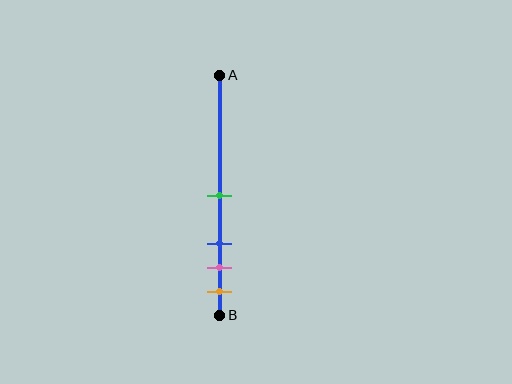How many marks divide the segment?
There are 4 marks dividing the segment.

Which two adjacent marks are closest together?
The pink and orange marks are the closest adjacent pair.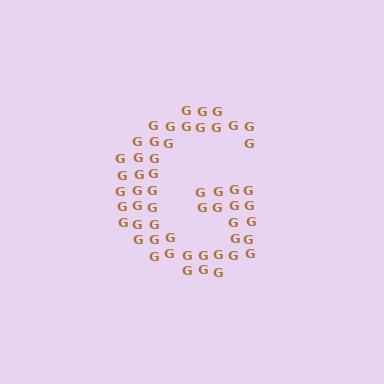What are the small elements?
The small elements are letter G's.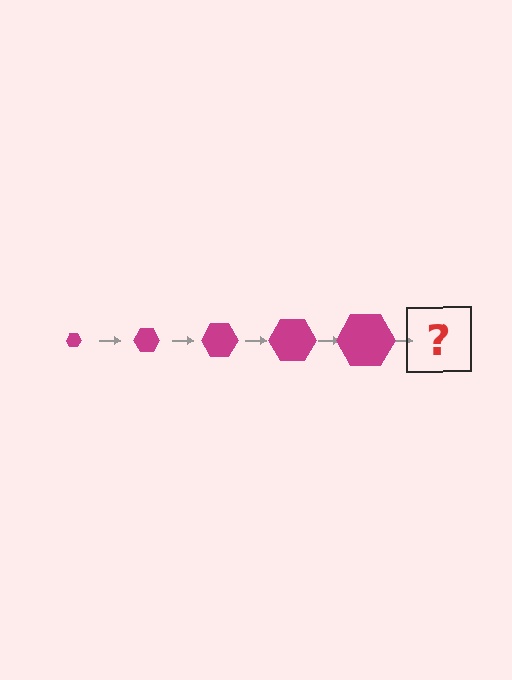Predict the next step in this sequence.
The next step is a magenta hexagon, larger than the previous one.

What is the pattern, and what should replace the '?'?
The pattern is that the hexagon gets progressively larger each step. The '?' should be a magenta hexagon, larger than the previous one.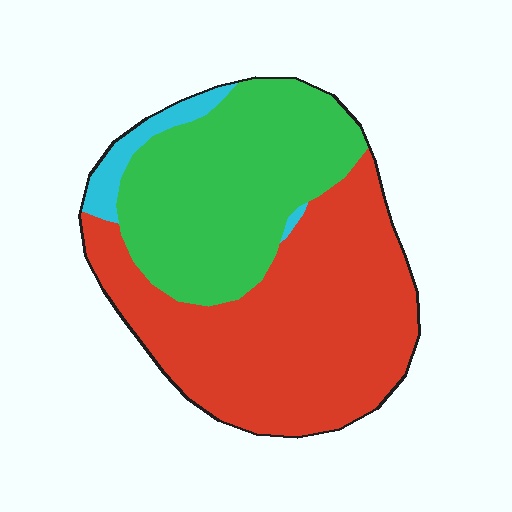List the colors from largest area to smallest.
From largest to smallest: red, green, cyan.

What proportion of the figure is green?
Green covers 40% of the figure.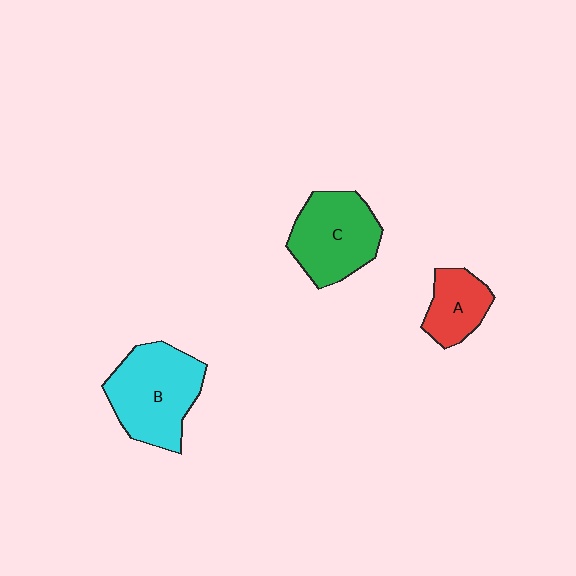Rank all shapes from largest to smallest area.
From largest to smallest: B (cyan), C (green), A (red).